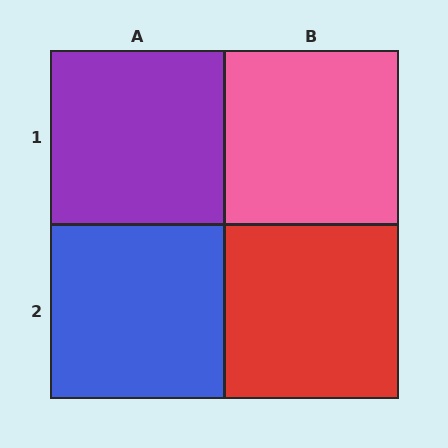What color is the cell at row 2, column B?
Red.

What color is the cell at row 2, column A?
Blue.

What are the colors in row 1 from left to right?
Purple, pink.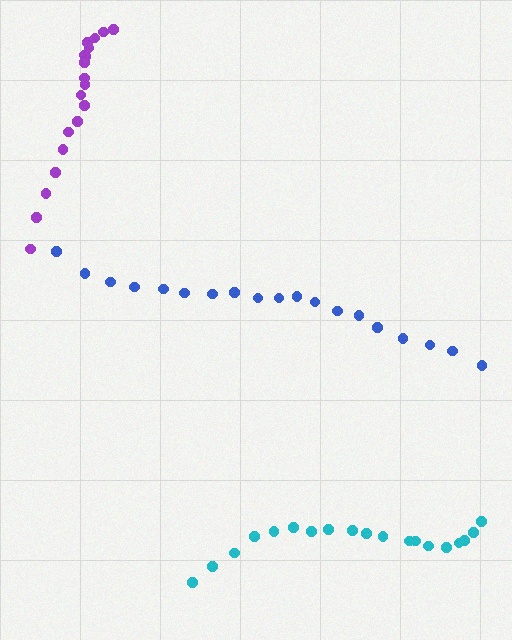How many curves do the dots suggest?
There are 3 distinct paths.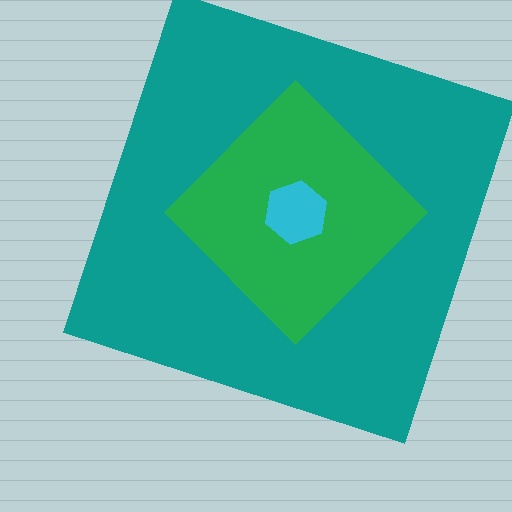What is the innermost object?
The cyan hexagon.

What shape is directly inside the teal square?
The green diamond.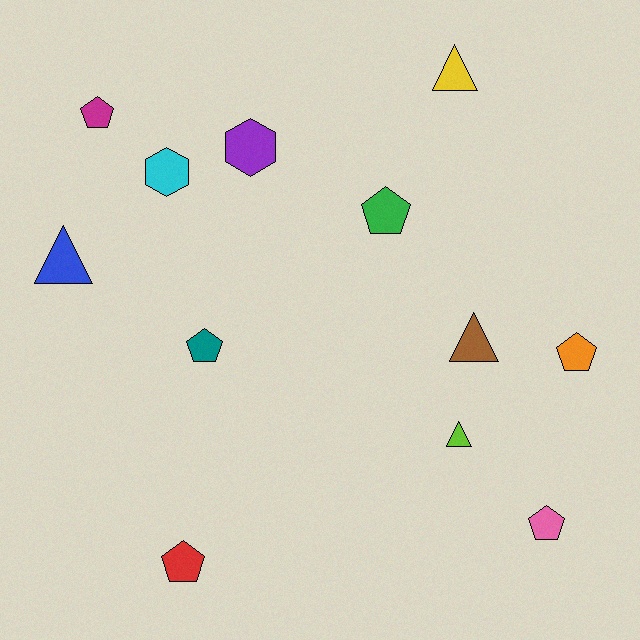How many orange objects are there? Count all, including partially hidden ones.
There is 1 orange object.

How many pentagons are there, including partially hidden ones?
There are 6 pentagons.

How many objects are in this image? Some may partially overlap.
There are 12 objects.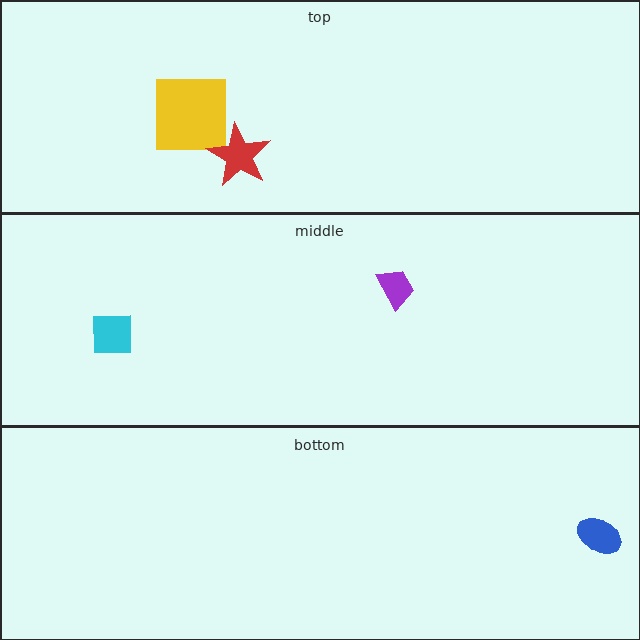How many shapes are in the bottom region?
1.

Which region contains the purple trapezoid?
The middle region.